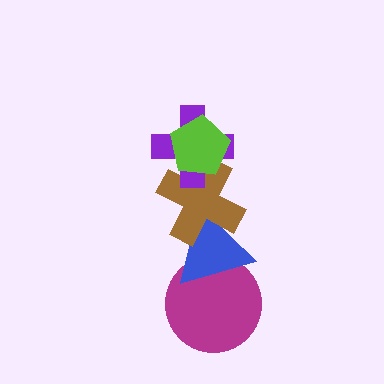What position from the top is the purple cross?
The purple cross is 2nd from the top.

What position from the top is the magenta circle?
The magenta circle is 5th from the top.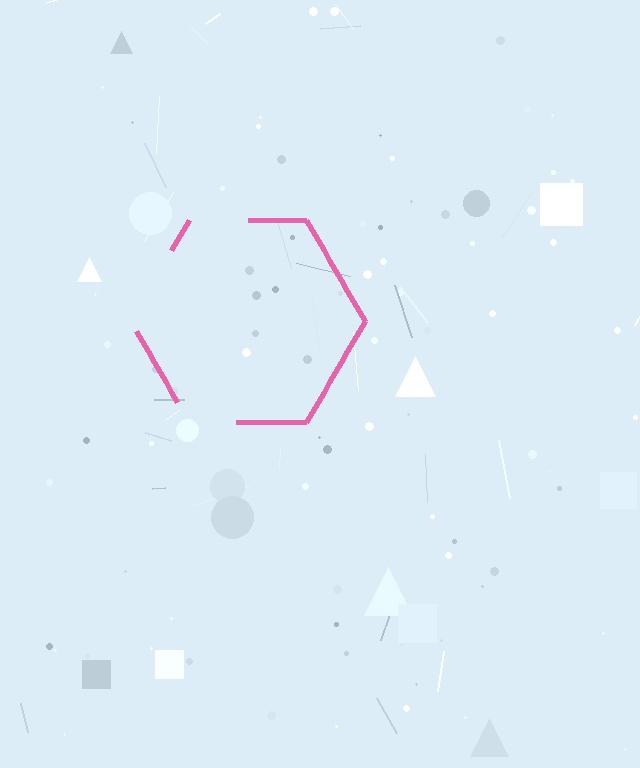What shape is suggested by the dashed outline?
The dashed outline suggests a hexagon.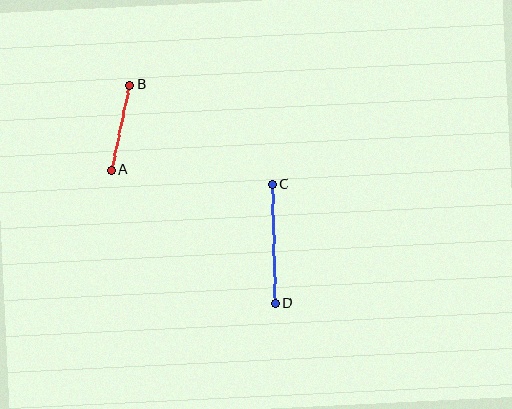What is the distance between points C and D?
The distance is approximately 119 pixels.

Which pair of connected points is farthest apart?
Points C and D are farthest apart.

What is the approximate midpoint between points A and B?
The midpoint is at approximately (121, 128) pixels.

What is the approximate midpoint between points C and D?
The midpoint is at approximately (274, 244) pixels.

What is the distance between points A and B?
The distance is approximately 87 pixels.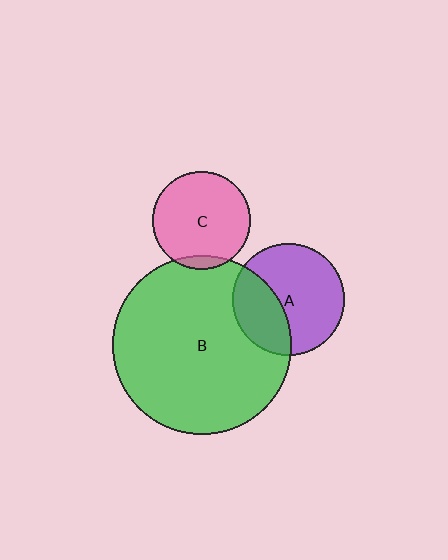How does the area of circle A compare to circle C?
Approximately 1.3 times.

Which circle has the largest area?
Circle B (green).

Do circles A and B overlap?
Yes.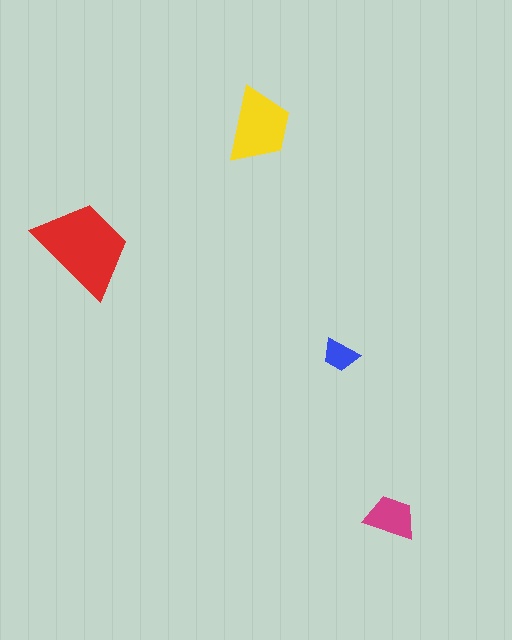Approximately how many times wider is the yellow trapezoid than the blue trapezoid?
About 2 times wider.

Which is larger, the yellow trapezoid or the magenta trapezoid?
The yellow one.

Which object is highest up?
The yellow trapezoid is topmost.